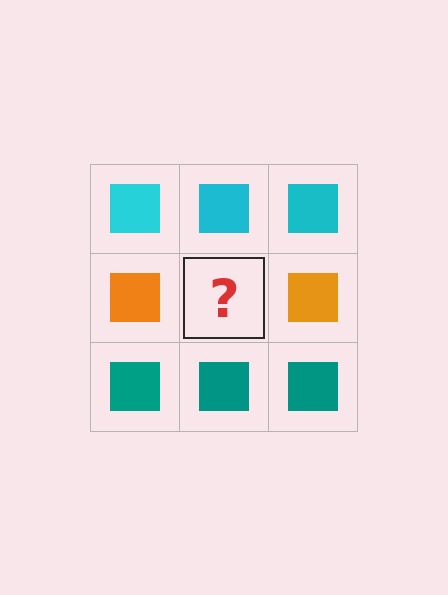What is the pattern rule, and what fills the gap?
The rule is that each row has a consistent color. The gap should be filled with an orange square.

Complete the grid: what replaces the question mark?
The question mark should be replaced with an orange square.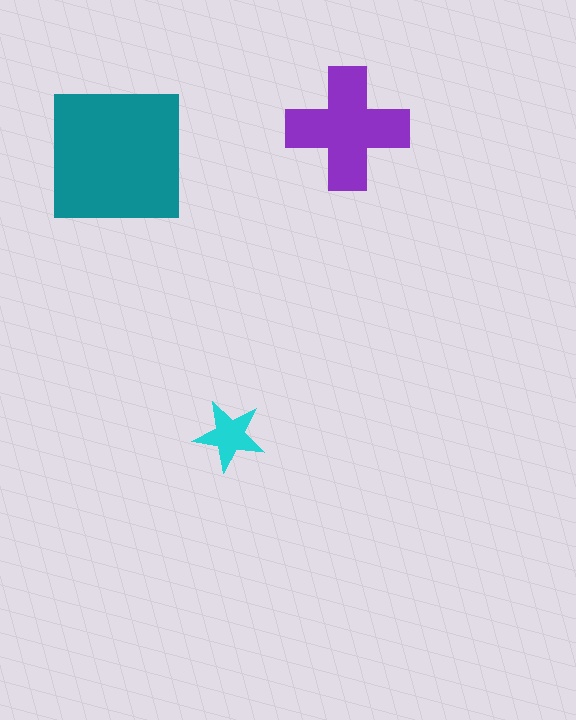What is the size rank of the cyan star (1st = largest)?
3rd.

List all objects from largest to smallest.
The teal square, the purple cross, the cyan star.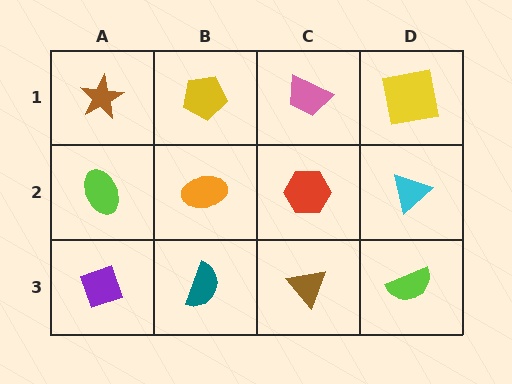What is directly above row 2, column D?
A yellow square.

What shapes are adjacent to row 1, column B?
An orange ellipse (row 2, column B), a brown star (row 1, column A), a pink trapezoid (row 1, column C).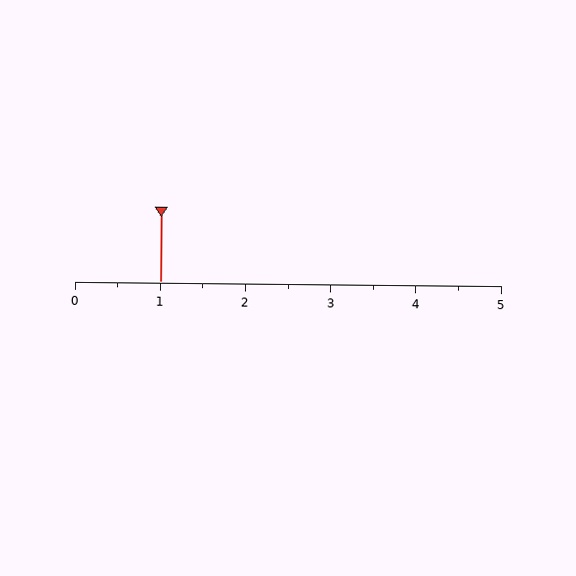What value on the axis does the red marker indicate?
The marker indicates approximately 1.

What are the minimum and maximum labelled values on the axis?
The axis runs from 0 to 5.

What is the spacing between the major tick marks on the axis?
The major ticks are spaced 1 apart.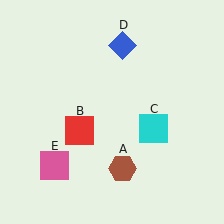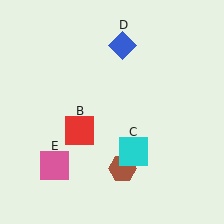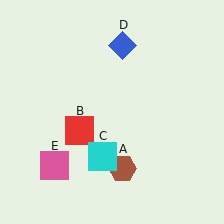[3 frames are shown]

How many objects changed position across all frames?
1 object changed position: cyan square (object C).